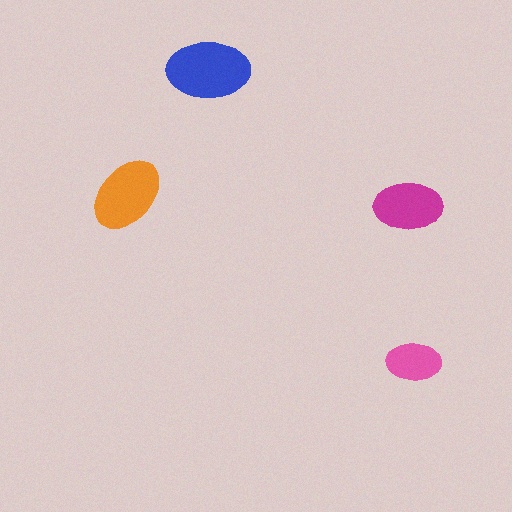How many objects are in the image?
There are 4 objects in the image.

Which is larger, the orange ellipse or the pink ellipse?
The orange one.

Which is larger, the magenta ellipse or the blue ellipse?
The blue one.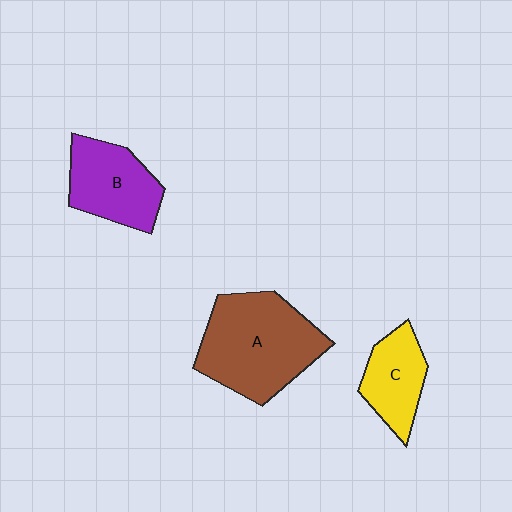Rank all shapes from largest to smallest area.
From largest to smallest: A (brown), B (purple), C (yellow).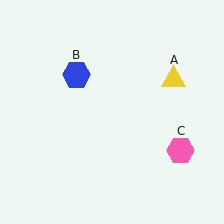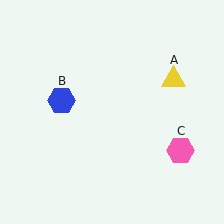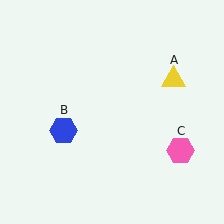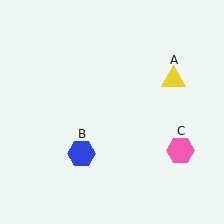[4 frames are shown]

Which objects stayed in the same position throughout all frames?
Yellow triangle (object A) and pink hexagon (object C) remained stationary.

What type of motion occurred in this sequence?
The blue hexagon (object B) rotated counterclockwise around the center of the scene.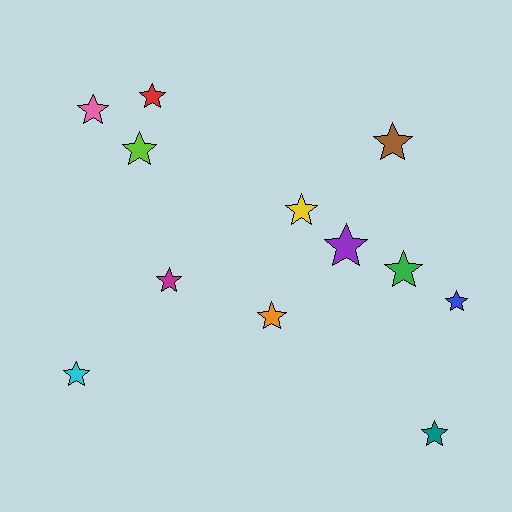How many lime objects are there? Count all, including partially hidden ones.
There is 1 lime object.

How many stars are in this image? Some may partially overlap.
There are 12 stars.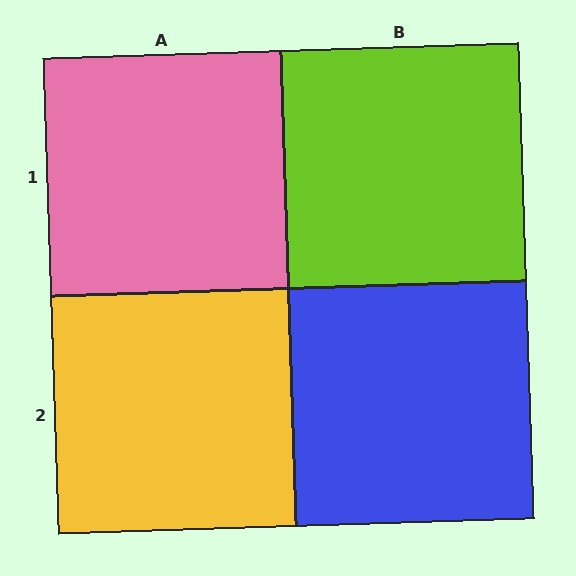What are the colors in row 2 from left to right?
Yellow, blue.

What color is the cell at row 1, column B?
Lime.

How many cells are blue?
1 cell is blue.